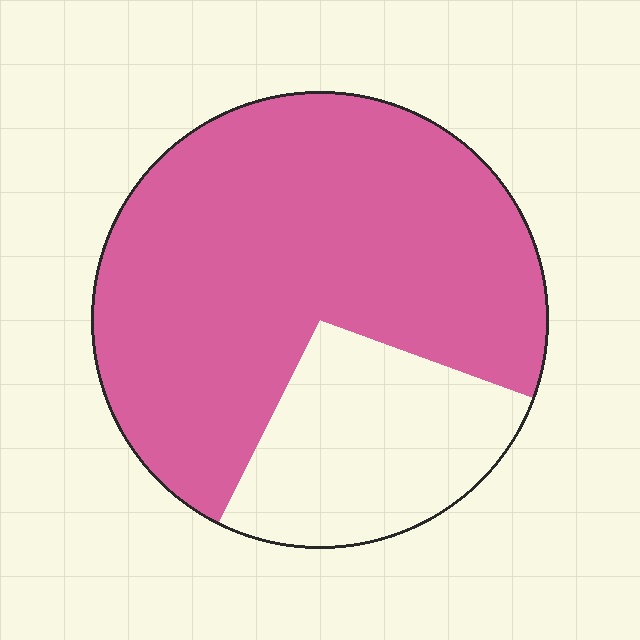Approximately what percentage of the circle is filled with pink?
Approximately 75%.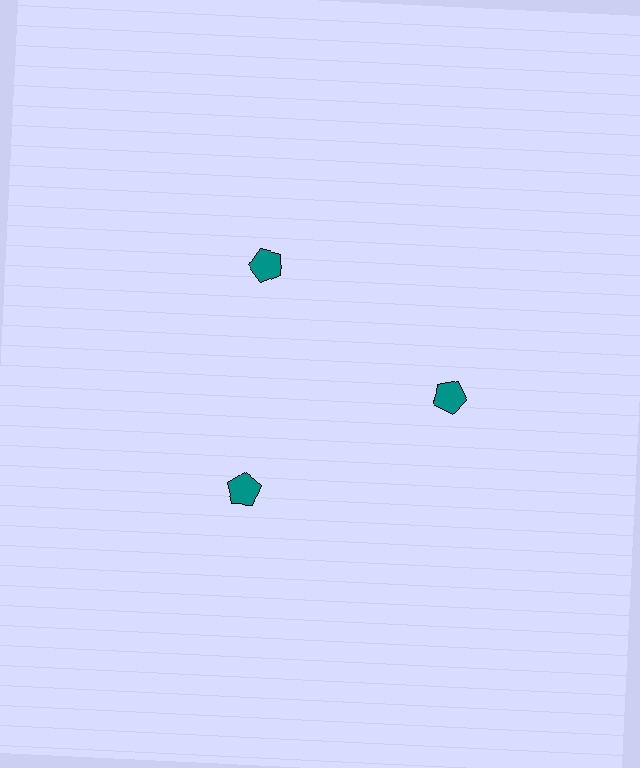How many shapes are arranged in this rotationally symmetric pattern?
There are 3 shapes, arranged in 3 groups of 1.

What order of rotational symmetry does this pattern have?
This pattern has 3-fold rotational symmetry.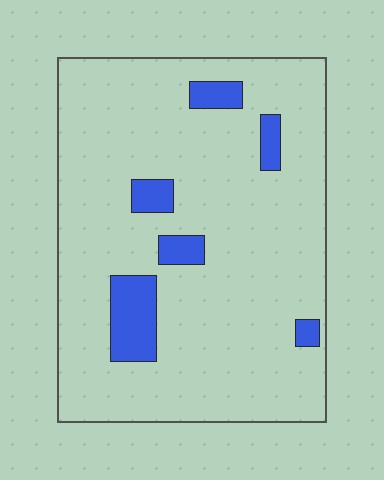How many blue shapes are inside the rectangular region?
6.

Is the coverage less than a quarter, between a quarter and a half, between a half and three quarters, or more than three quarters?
Less than a quarter.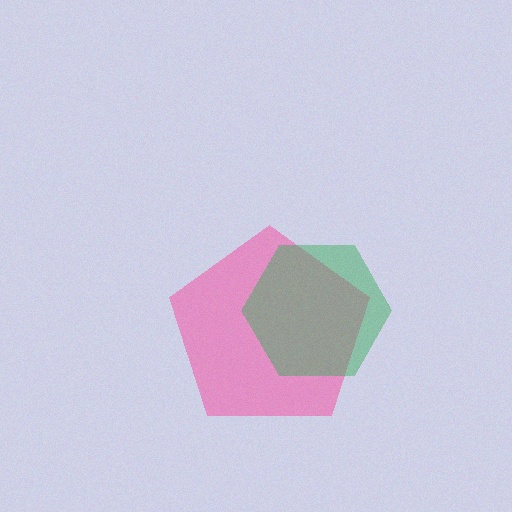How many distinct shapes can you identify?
There are 2 distinct shapes: a pink pentagon, a green hexagon.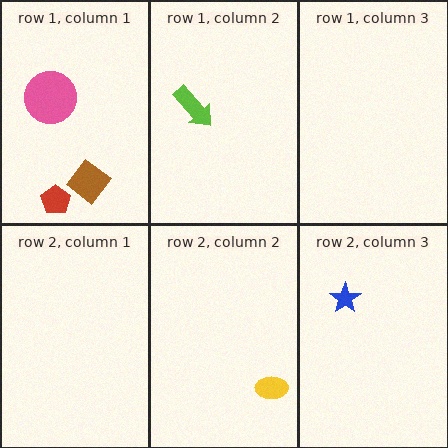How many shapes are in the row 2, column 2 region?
1.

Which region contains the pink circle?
The row 1, column 1 region.